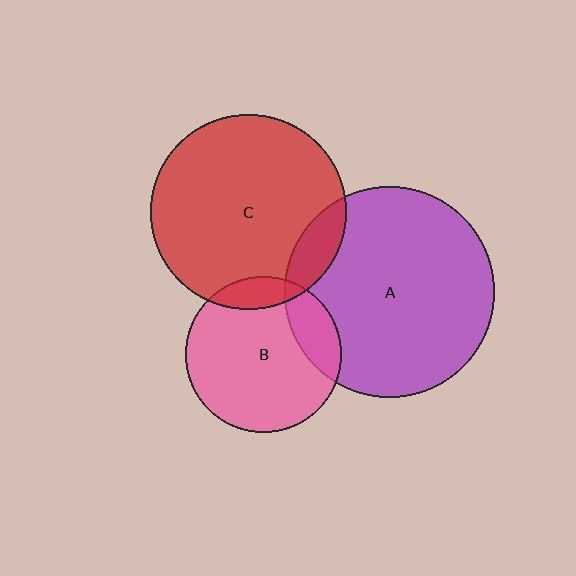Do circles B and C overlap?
Yes.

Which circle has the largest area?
Circle A (purple).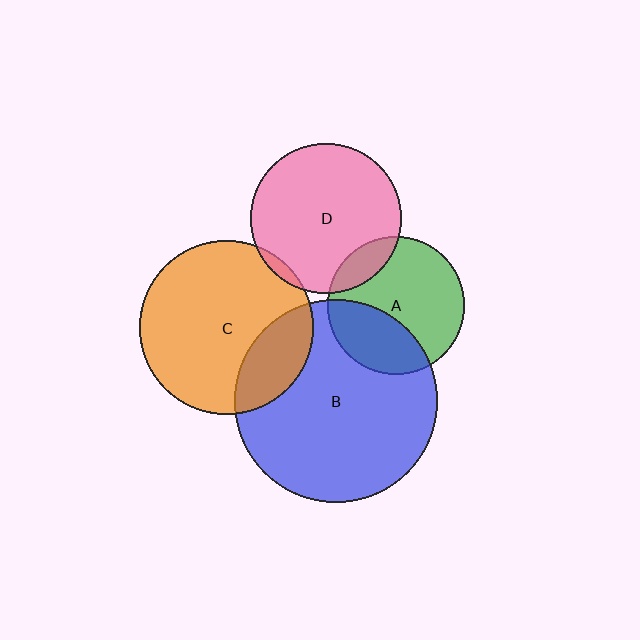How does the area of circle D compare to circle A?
Approximately 1.2 times.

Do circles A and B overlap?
Yes.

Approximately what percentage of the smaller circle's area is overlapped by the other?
Approximately 35%.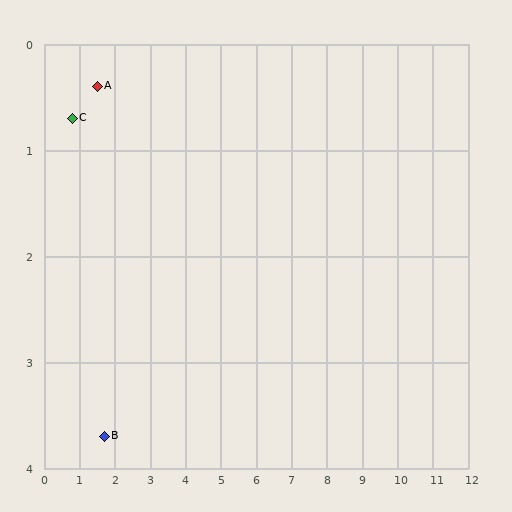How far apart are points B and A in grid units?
Points B and A are about 3.3 grid units apart.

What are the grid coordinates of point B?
Point B is at approximately (1.7, 3.7).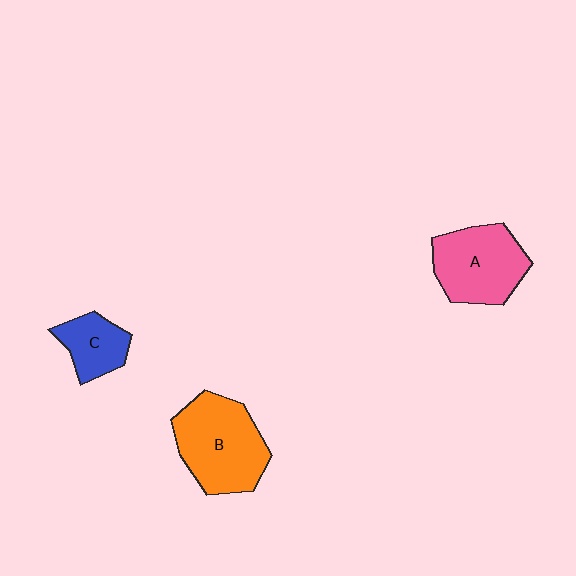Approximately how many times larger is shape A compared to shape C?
Approximately 1.8 times.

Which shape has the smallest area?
Shape C (blue).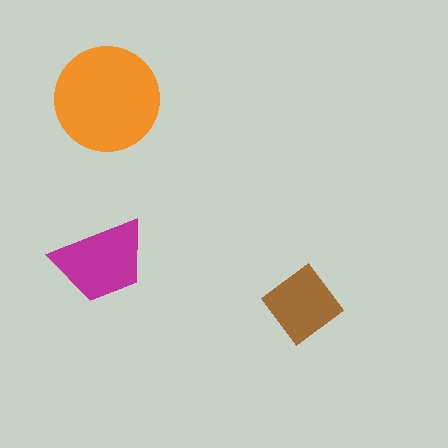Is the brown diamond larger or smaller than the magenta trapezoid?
Smaller.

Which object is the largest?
The orange circle.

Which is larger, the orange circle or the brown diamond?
The orange circle.